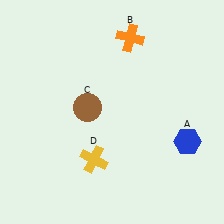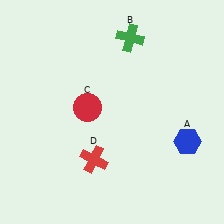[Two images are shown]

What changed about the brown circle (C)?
In Image 1, C is brown. In Image 2, it changed to red.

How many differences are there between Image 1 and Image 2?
There are 3 differences between the two images.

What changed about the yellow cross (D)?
In Image 1, D is yellow. In Image 2, it changed to red.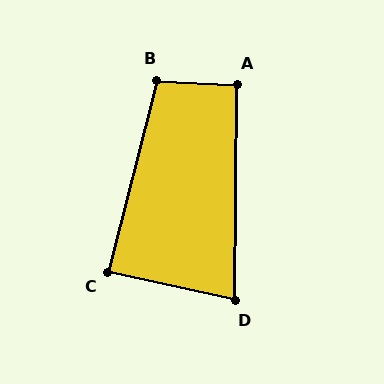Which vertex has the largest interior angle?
B, at approximately 102 degrees.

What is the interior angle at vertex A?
Approximately 92 degrees (approximately right).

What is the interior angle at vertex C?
Approximately 88 degrees (approximately right).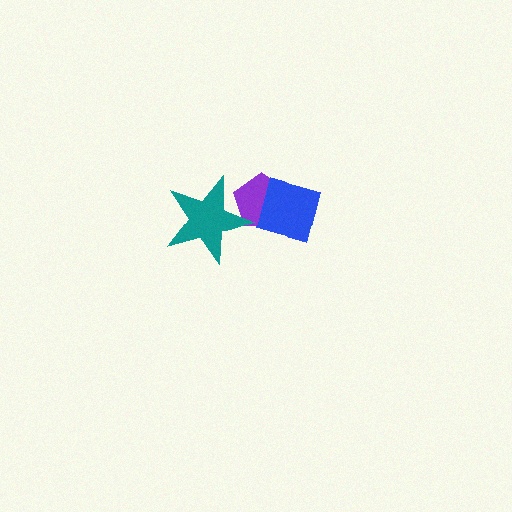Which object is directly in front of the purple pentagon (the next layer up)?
The blue square is directly in front of the purple pentagon.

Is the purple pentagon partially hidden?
Yes, it is partially covered by another shape.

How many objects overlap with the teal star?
1 object overlaps with the teal star.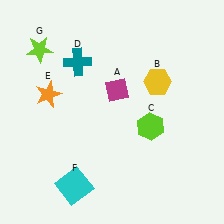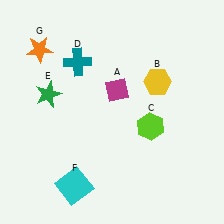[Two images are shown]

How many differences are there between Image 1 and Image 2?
There are 2 differences between the two images.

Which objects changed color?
E changed from orange to green. G changed from lime to orange.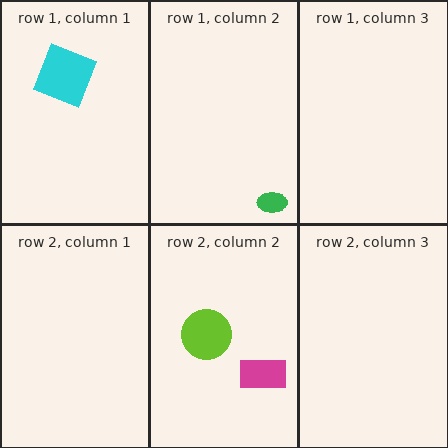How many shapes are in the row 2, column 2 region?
2.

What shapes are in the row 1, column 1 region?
The cyan square.